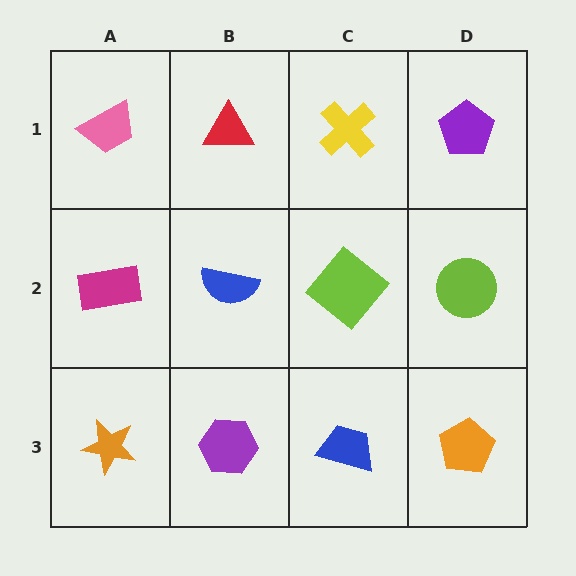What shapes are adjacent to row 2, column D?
A purple pentagon (row 1, column D), an orange pentagon (row 3, column D), a lime diamond (row 2, column C).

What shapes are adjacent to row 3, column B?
A blue semicircle (row 2, column B), an orange star (row 3, column A), a blue trapezoid (row 3, column C).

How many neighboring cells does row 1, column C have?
3.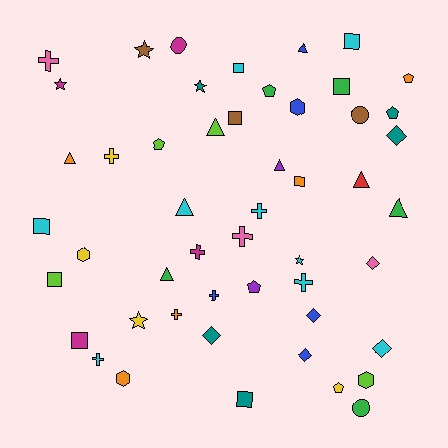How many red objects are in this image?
There is 1 red object.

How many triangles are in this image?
There are 8 triangles.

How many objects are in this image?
There are 50 objects.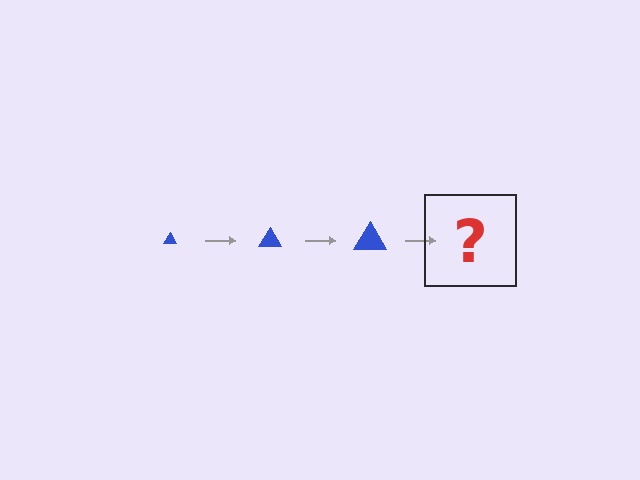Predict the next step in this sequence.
The next step is a blue triangle, larger than the previous one.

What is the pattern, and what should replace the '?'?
The pattern is that the triangle gets progressively larger each step. The '?' should be a blue triangle, larger than the previous one.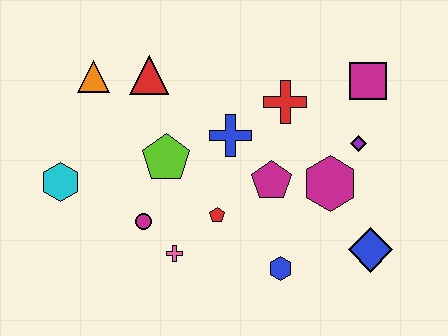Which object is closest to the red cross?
The blue cross is closest to the red cross.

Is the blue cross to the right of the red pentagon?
Yes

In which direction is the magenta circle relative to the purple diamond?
The magenta circle is to the left of the purple diamond.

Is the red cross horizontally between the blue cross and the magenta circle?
No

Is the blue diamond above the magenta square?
No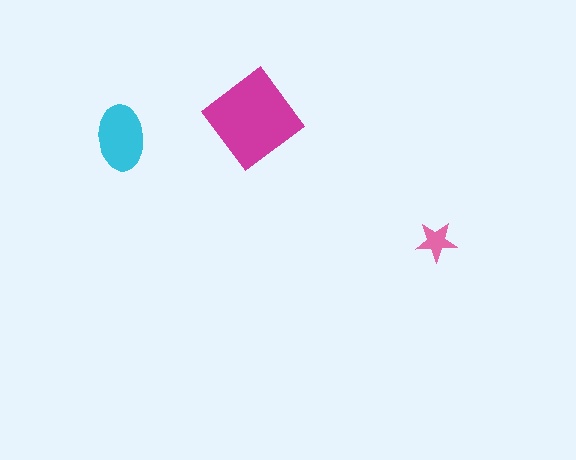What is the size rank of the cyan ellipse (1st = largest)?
2nd.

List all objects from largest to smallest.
The magenta diamond, the cyan ellipse, the pink star.